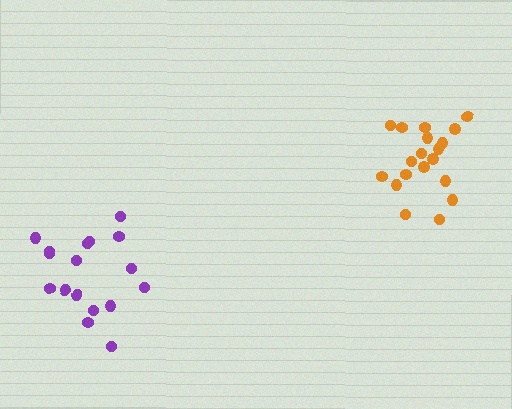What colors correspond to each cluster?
The clusters are colored: purple, orange.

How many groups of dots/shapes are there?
There are 2 groups.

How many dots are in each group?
Group 1: 17 dots, Group 2: 19 dots (36 total).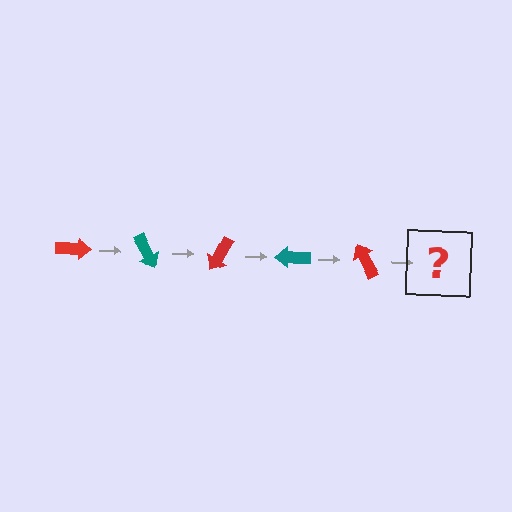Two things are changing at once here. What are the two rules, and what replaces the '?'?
The two rules are that it rotates 60 degrees each step and the color cycles through red and teal. The '?' should be a teal arrow, rotated 300 degrees from the start.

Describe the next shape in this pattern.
It should be a teal arrow, rotated 300 degrees from the start.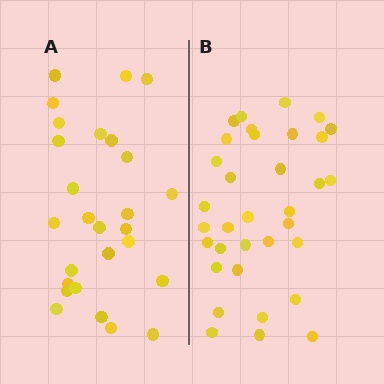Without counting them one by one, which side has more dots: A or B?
Region B (the right region) has more dots.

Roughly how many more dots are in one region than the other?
Region B has roughly 8 or so more dots than region A.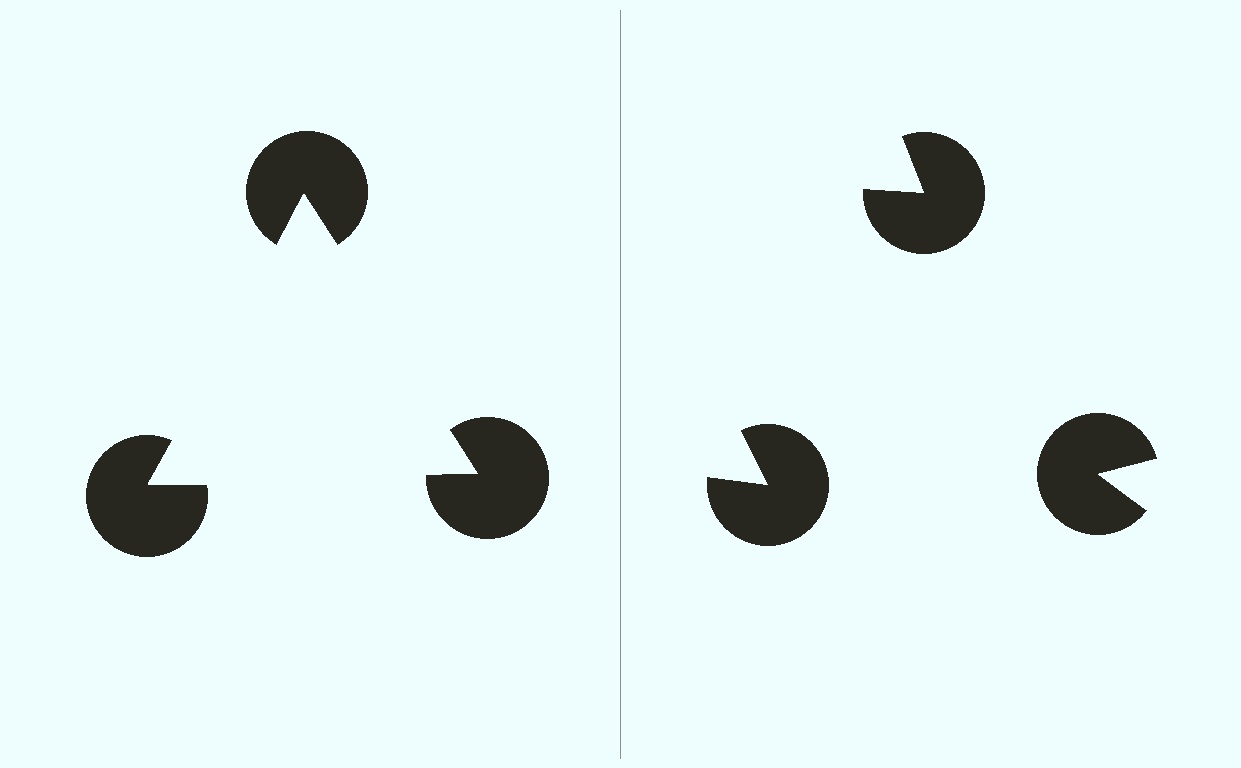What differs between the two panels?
The pac-man discs are positioned identically on both sides; only the wedge orientations differ. On the left they align to a triangle; on the right they are misaligned.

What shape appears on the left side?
An illusory triangle.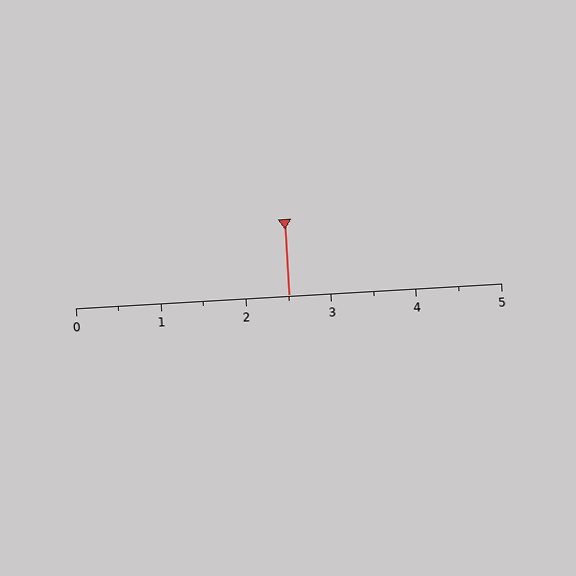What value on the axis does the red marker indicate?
The marker indicates approximately 2.5.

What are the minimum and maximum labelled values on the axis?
The axis runs from 0 to 5.